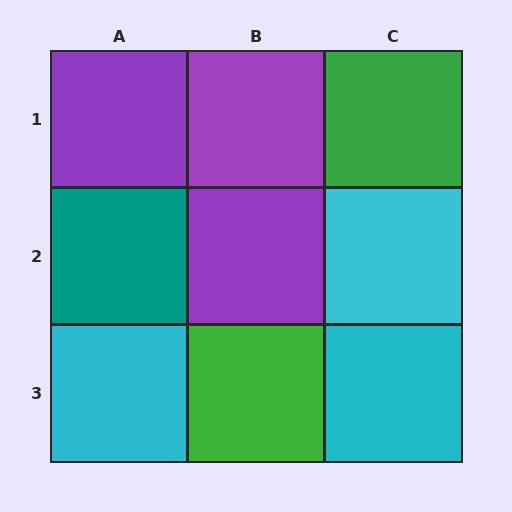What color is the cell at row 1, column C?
Green.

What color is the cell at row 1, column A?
Purple.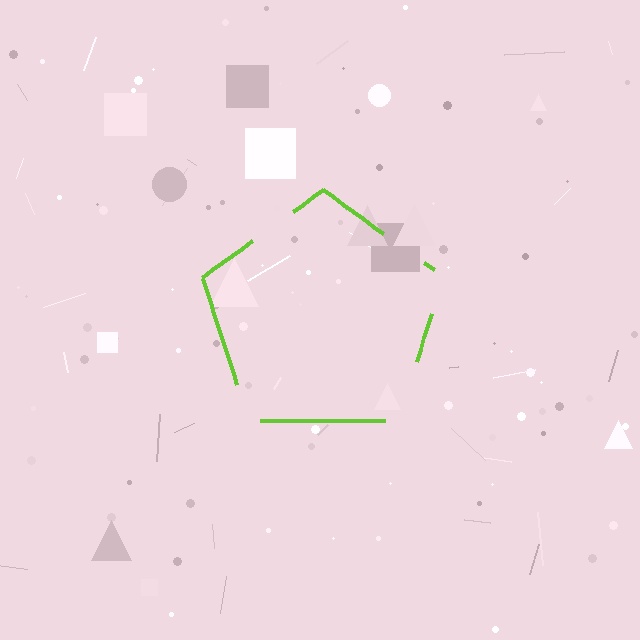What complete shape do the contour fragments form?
The contour fragments form a pentagon.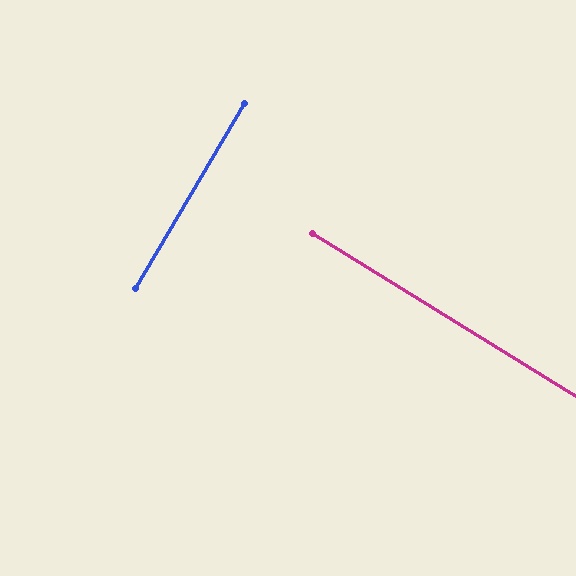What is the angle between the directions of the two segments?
Approximately 89 degrees.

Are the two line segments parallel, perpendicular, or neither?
Perpendicular — they meet at approximately 89°.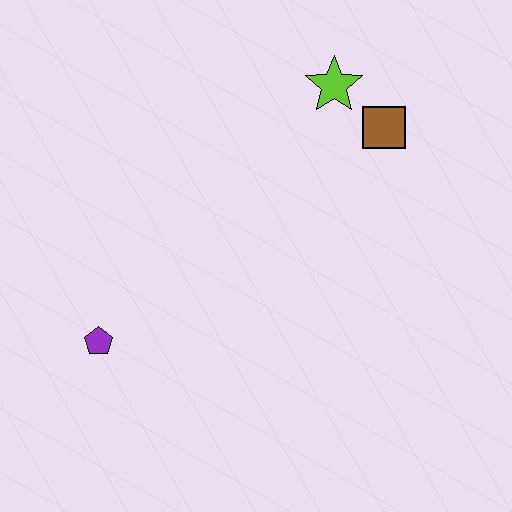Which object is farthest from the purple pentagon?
The brown square is farthest from the purple pentagon.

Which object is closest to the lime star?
The brown square is closest to the lime star.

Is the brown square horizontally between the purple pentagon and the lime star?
No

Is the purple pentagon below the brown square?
Yes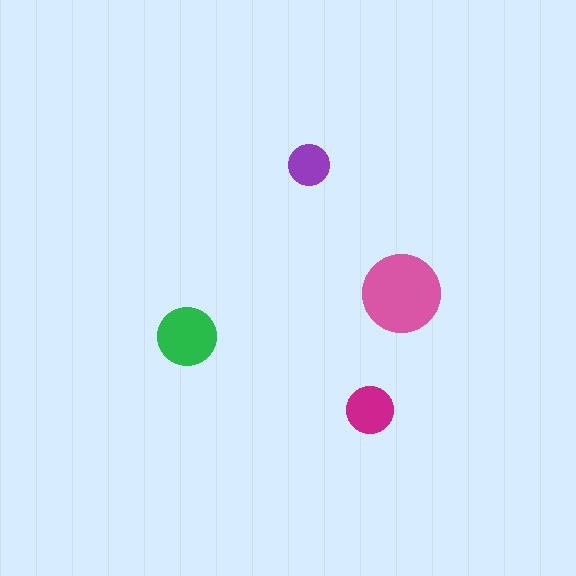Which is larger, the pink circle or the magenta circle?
The pink one.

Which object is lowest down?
The magenta circle is bottommost.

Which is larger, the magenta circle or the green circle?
The green one.